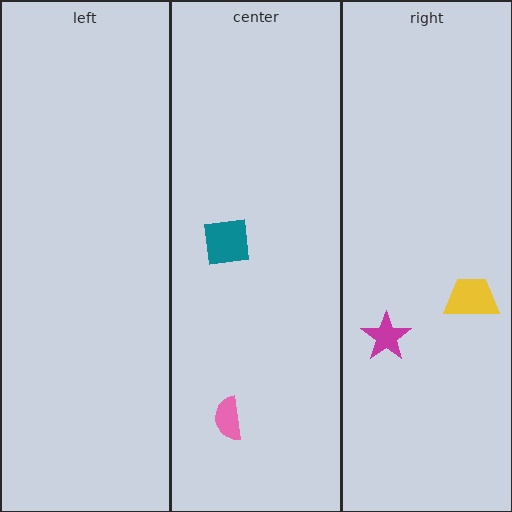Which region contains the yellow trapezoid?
The right region.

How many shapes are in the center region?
2.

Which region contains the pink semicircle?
The center region.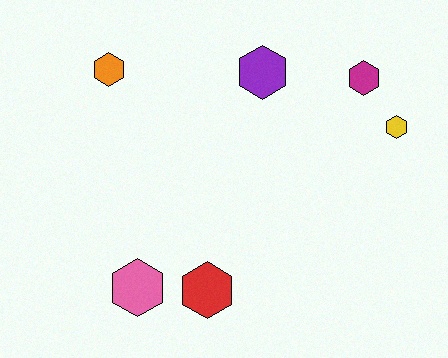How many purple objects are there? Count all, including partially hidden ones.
There is 1 purple object.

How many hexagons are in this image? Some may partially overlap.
There are 6 hexagons.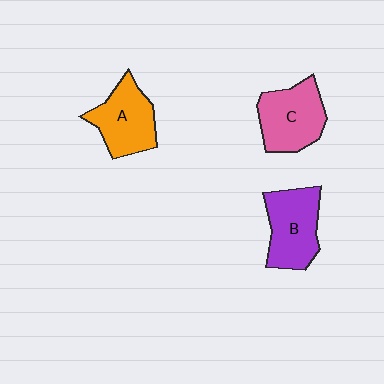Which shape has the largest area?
Shape C (pink).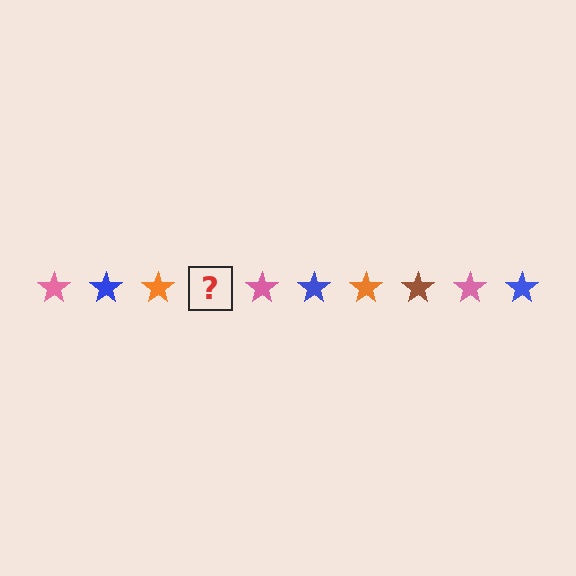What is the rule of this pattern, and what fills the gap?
The rule is that the pattern cycles through pink, blue, orange, brown stars. The gap should be filled with a brown star.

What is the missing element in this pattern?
The missing element is a brown star.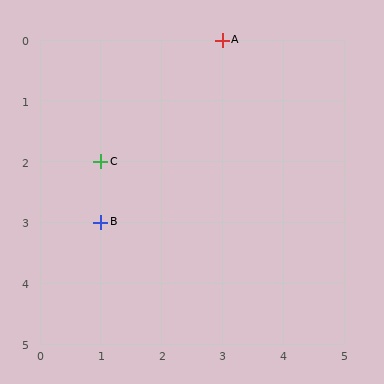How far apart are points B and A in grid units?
Points B and A are 2 columns and 3 rows apart (about 3.6 grid units diagonally).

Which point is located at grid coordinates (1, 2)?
Point C is at (1, 2).